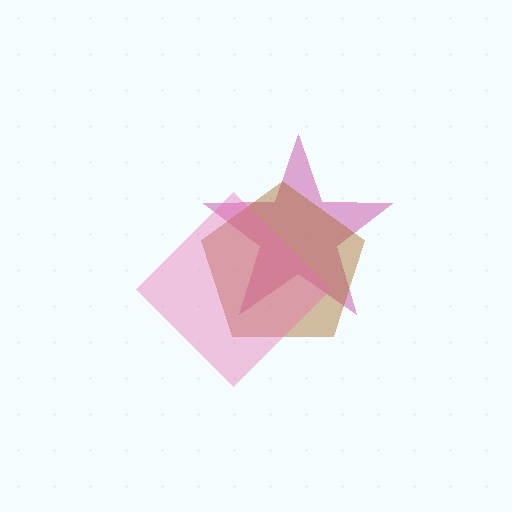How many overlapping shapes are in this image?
There are 3 overlapping shapes in the image.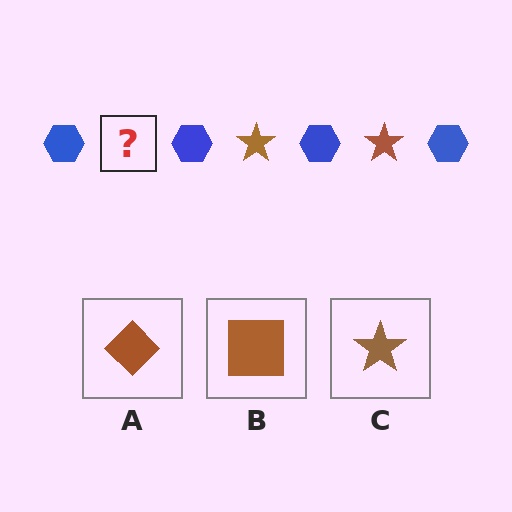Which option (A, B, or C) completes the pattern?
C.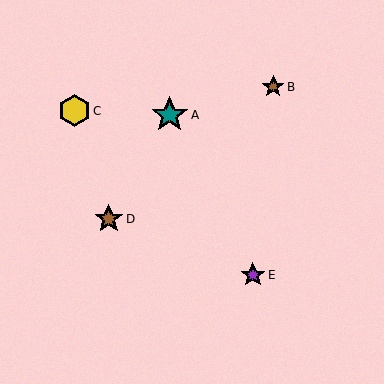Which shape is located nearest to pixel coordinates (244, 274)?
The purple star (labeled E) at (253, 275) is nearest to that location.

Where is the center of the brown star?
The center of the brown star is at (109, 219).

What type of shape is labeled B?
Shape B is a brown star.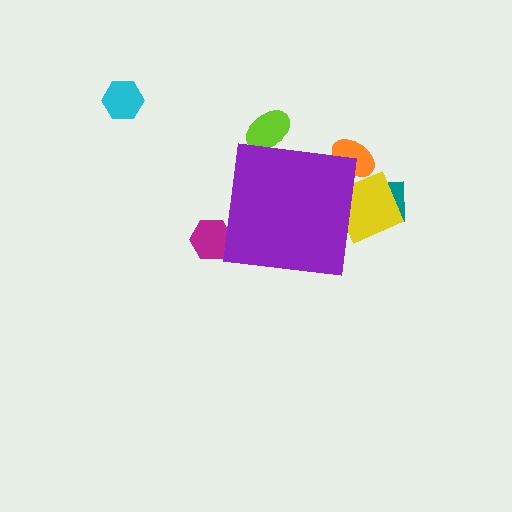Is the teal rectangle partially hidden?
Yes, the teal rectangle is partially hidden behind the purple square.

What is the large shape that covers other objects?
A purple square.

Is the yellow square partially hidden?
Yes, the yellow square is partially hidden behind the purple square.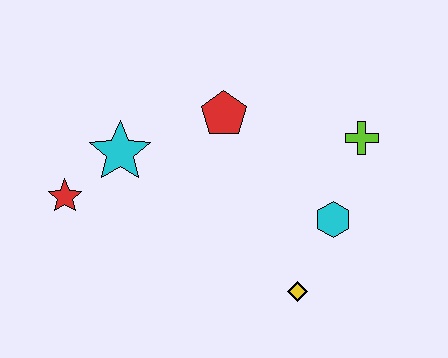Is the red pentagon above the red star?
Yes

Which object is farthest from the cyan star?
The lime cross is farthest from the cyan star.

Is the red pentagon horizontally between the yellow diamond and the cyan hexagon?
No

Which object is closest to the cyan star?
The red star is closest to the cyan star.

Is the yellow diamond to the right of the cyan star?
Yes